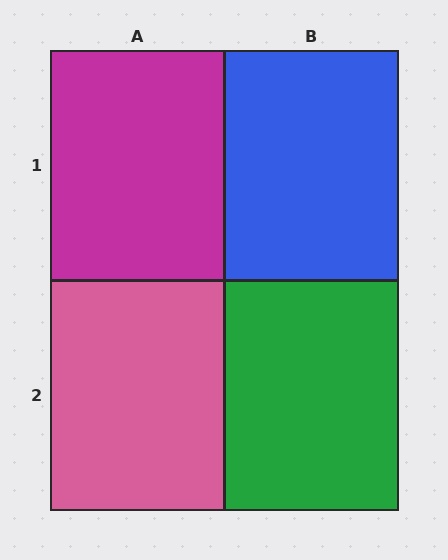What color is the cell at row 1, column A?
Magenta.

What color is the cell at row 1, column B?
Blue.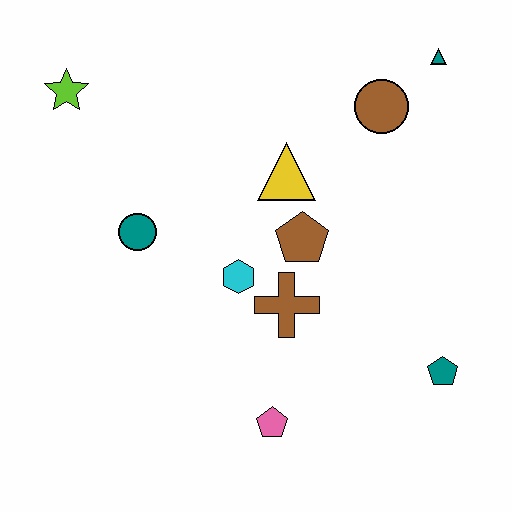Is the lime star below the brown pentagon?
No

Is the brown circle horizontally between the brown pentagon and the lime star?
No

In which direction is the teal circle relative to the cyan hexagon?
The teal circle is to the left of the cyan hexagon.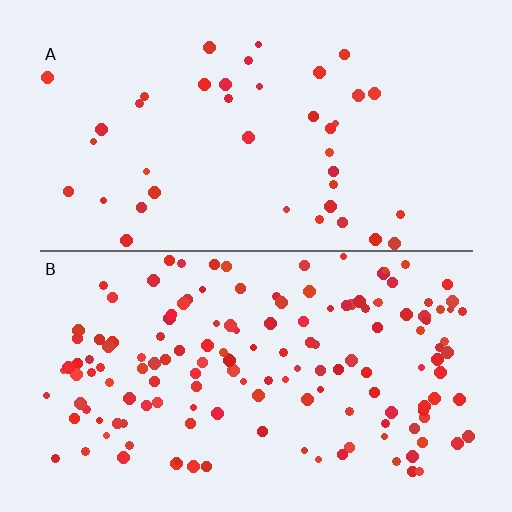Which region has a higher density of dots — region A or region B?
B (the bottom).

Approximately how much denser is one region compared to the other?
Approximately 3.7× — region B over region A.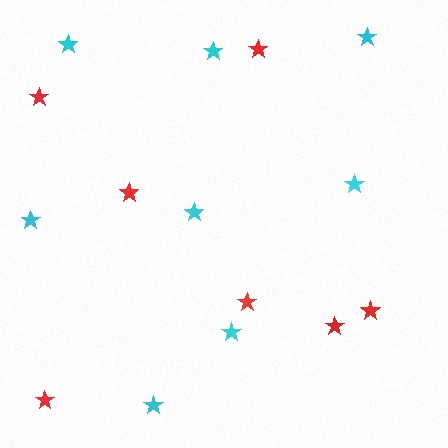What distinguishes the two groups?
There are 2 groups: one group of cyan stars (8) and one group of red stars (7).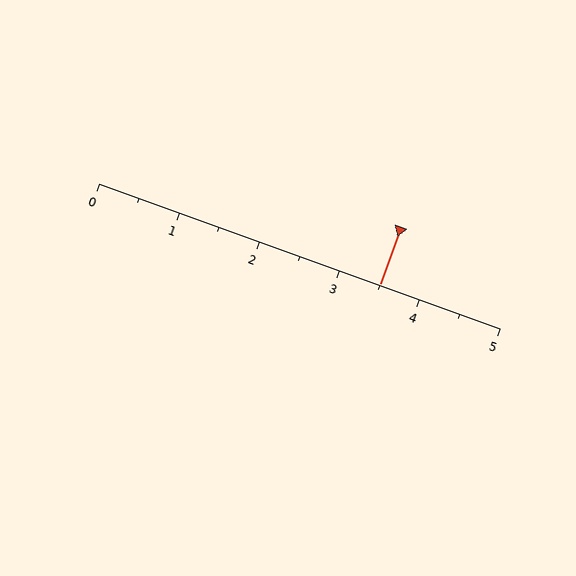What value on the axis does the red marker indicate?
The marker indicates approximately 3.5.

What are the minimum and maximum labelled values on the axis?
The axis runs from 0 to 5.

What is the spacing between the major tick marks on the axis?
The major ticks are spaced 1 apart.